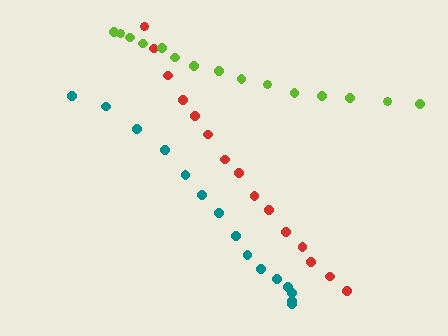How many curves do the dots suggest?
There are 3 distinct paths.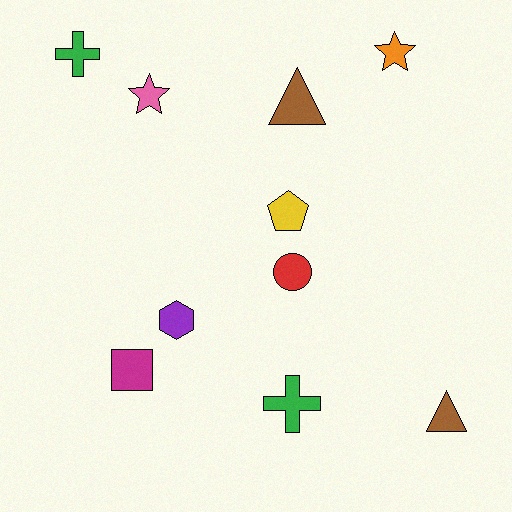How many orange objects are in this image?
There is 1 orange object.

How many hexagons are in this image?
There is 1 hexagon.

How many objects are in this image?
There are 10 objects.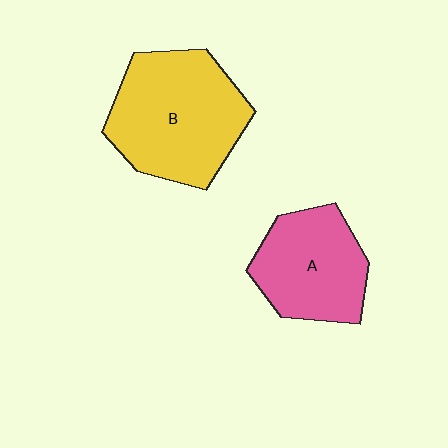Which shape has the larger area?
Shape B (yellow).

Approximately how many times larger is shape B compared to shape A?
Approximately 1.4 times.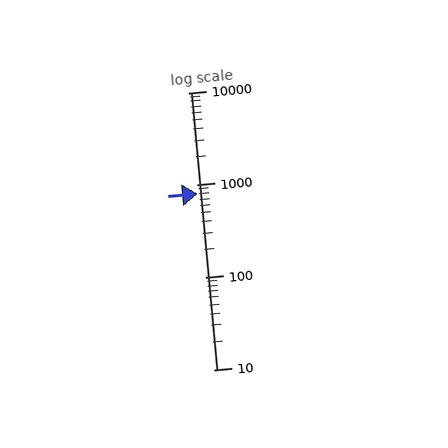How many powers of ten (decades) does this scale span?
The scale spans 3 decades, from 10 to 10000.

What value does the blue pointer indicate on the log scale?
The pointer indicates approximately 810.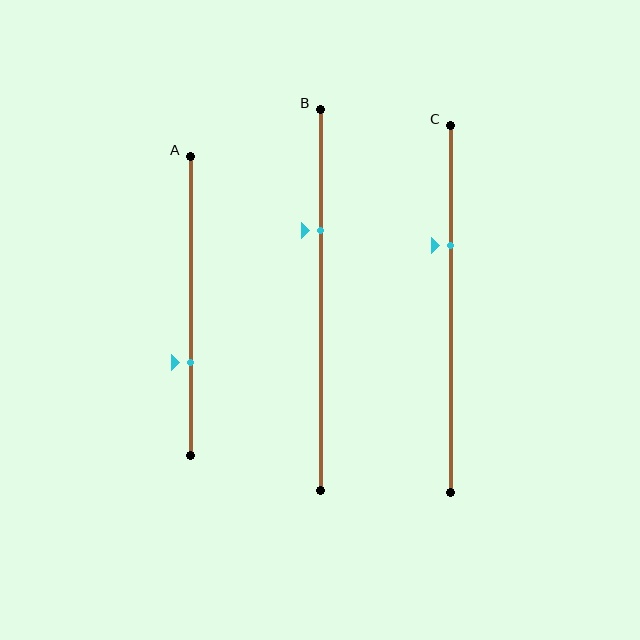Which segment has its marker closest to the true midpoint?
Segment C has its marker closest to the true midpoint.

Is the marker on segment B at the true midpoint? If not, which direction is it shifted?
No, the marker on segment B is shifted upward by about 18% of the segment length.